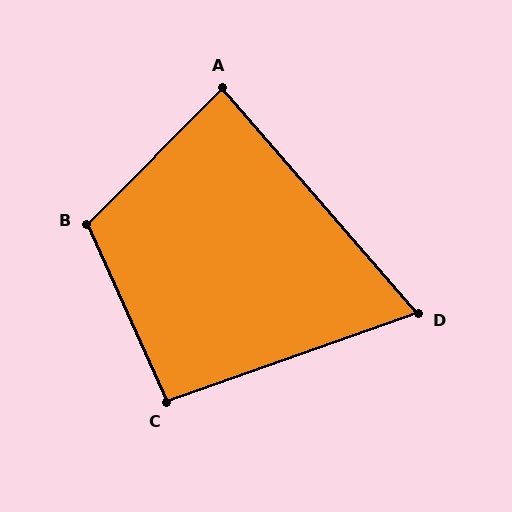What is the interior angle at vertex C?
Approximately 95 degrees (approximately right).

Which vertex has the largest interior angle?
B, at approximately 111 degrees.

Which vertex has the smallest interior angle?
D, at approximately 69 degrees.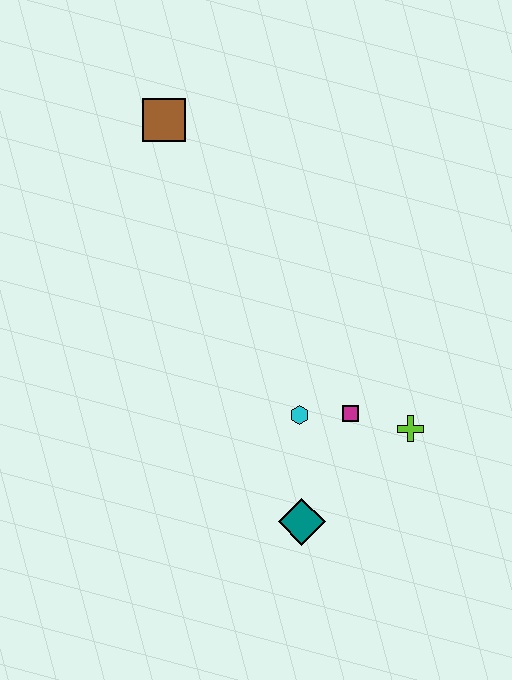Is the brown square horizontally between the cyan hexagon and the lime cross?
No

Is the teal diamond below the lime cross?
Yes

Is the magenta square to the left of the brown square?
No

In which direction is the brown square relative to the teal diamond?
The brown square is above the teal diamond.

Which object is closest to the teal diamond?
The cyan hexagon is closest to the teal diamond.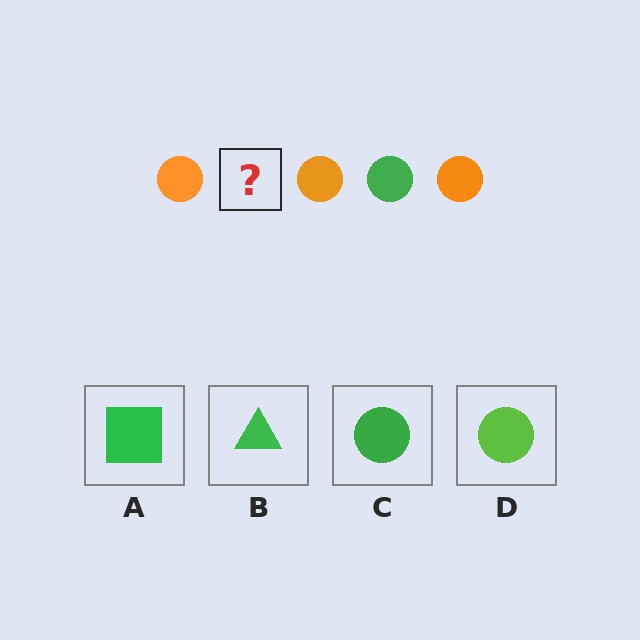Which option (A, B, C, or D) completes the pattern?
C.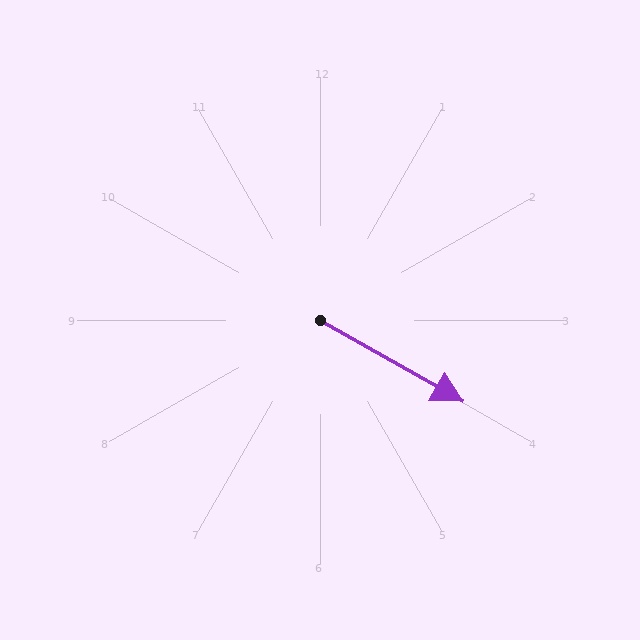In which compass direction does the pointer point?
Southeast.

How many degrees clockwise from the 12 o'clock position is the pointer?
Approximately 120 degrees.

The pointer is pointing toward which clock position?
Roughly 4 o'clock.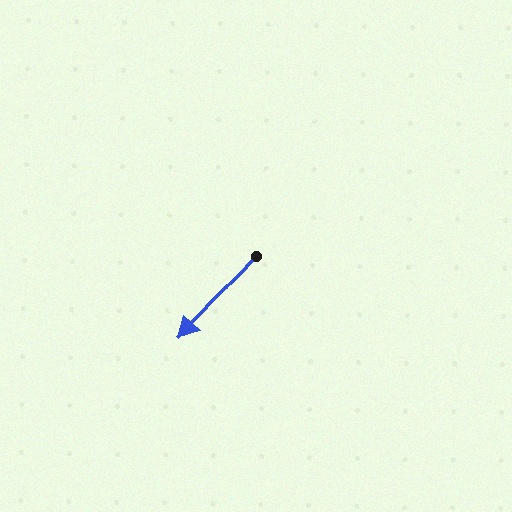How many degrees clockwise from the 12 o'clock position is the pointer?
Approximately 223 degrees.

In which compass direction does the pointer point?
Southwest.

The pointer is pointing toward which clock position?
Roughly 7 o'clock.